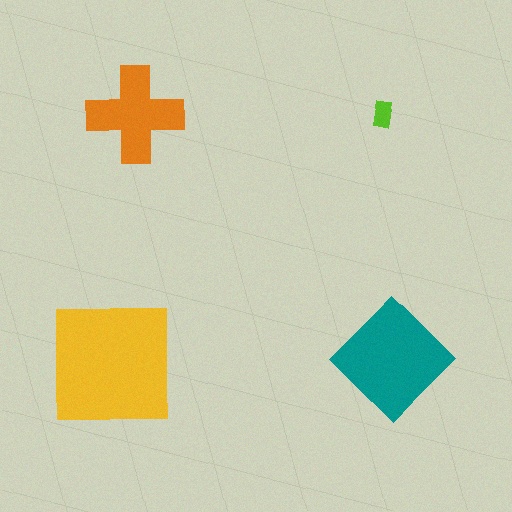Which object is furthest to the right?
The teal diamond is rightmost.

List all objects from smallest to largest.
The lime rectangle, the orange cross, the teal diamond, the yellow square.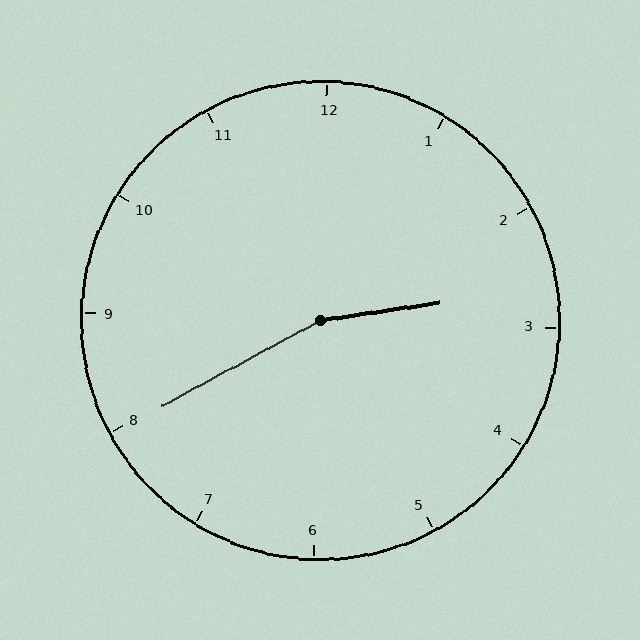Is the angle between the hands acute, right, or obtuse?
It is obtuse.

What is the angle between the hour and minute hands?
Approximately 160 degrees.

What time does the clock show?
2:40.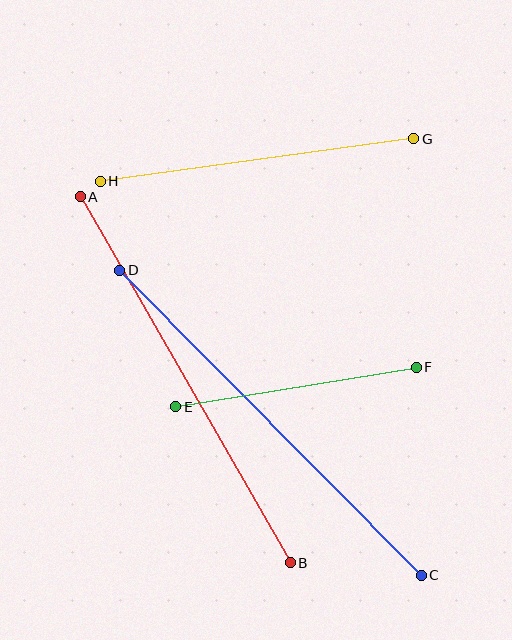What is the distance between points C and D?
The distance is approximately 429 pixels.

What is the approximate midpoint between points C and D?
The midpoint is at approximately (271, 423) pixels.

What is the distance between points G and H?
The distance is approximately 316 pixels.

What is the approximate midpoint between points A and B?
The midpoint is at approximately (185, 380) pixels.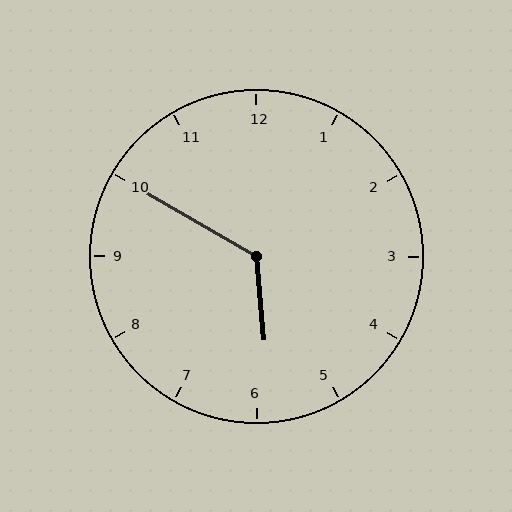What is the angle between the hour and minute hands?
Approximately 125 degrees.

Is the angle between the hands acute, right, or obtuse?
It is obtuse.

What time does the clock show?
5:50.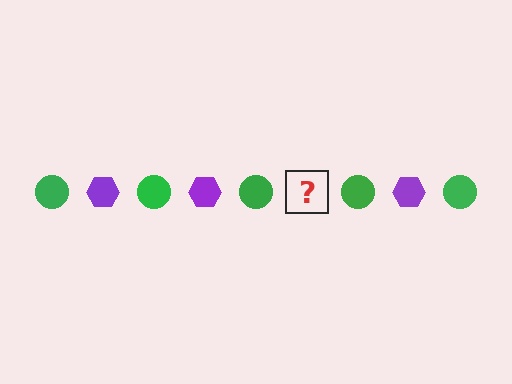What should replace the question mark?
The question mark should be replaced with a purple hexagon.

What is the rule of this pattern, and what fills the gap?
The rule is that the pattern alternates between green circle and purple hexagon. The gap should be filled with a purple hexagon.